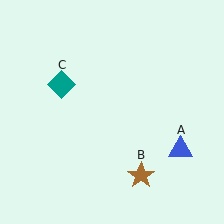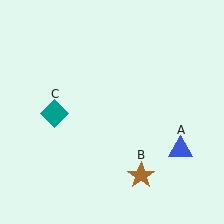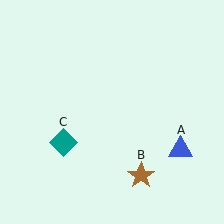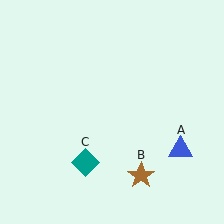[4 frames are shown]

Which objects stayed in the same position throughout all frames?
Blue triangle (object A) and brown star (object B) remained stationary.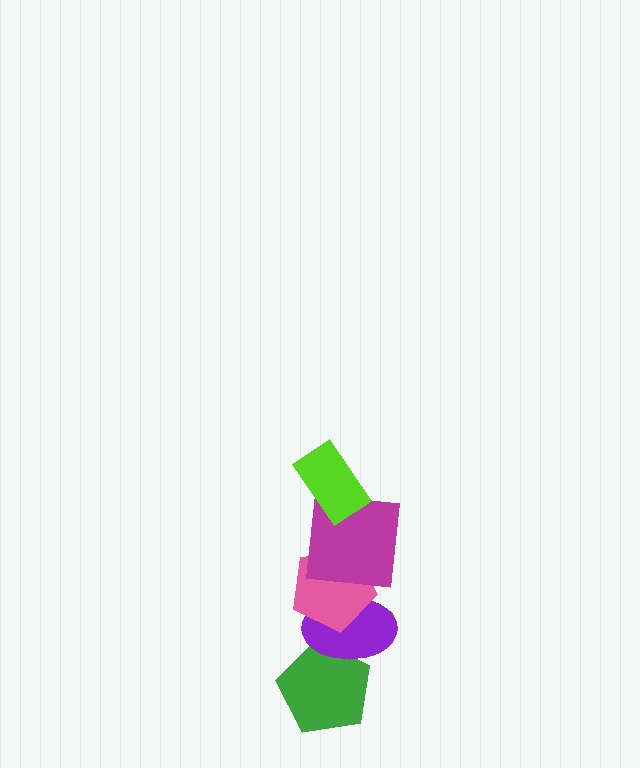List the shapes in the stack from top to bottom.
From top to bottom: the lime rectangle, the magenta square, the pink pentagon, the purple ellipse, the green pentagon.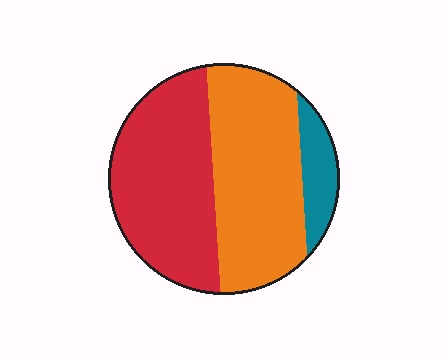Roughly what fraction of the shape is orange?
Orange covers roughly 45% of the shape.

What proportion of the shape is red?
Red covers 44% of the shape.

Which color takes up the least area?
Teal, at roughly 10%.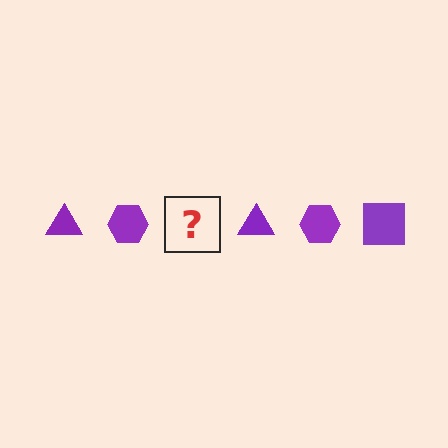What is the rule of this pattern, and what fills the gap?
The rule is that the pattern cycles through triangle, hexagon, square shapes in purple. The gap should be filled with a purple square.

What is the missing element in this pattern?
The missing element is a purple square.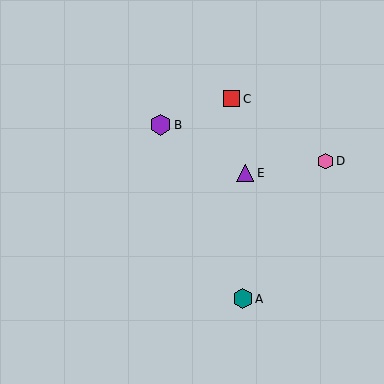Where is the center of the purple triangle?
The center of the purple triangle is at (245, 173).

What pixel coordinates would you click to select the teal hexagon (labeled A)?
Click at (243, 299) to select the teal hexagon A.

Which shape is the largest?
The purple hexagon (labeled B) is the largest.